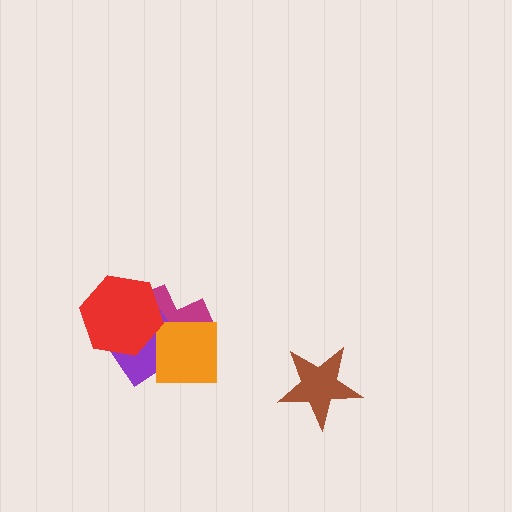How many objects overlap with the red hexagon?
2 objects overlap with the red hexagon.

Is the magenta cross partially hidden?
Yes, it is partially covered by another shape.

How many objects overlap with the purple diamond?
3 objects overlap with the purple diamond.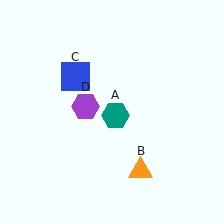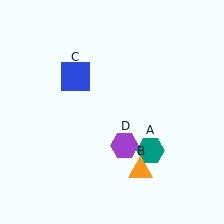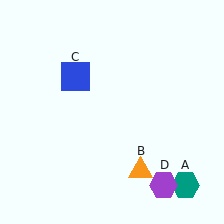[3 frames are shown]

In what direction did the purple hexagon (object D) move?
The purple hexagon (object D) moved down and to the right.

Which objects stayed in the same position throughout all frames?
Orange triangle (object B) and blue square (object C) remained stationary.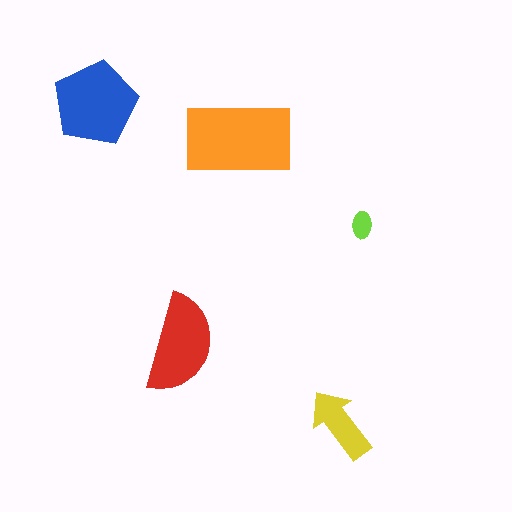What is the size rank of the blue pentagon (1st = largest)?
2nd.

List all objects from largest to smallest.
The orange rectangle, the blue pentagon, the red semicircle, the yellow arrow, the lime ellipse.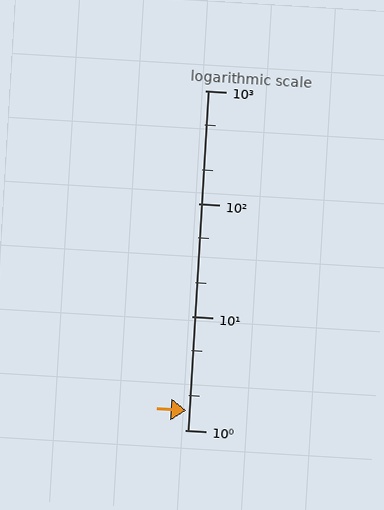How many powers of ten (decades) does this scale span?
The scale spans 3 decades, from 1 to 1000.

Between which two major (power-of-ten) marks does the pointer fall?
The pointer is between 1 and 10.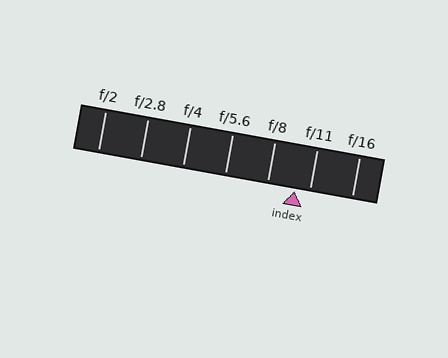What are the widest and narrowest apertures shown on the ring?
The widest aperture shown is f/2 and the narrowest is f/16.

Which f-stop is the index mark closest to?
The index mark is closest to f/11.